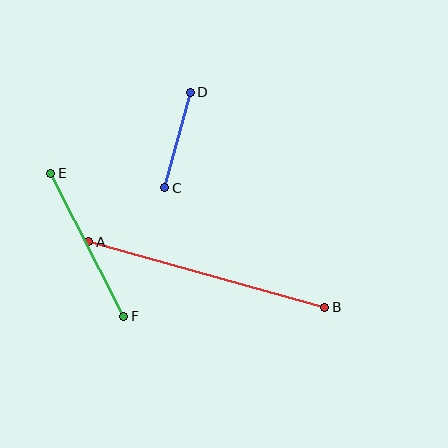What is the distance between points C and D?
The distance is approximately 99 pixels.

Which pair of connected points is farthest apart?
Points A and B are farthest apart.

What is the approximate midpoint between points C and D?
The midpoint is at approximately (177, 140) pixels.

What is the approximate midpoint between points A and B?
The midpoint is at approximately (207, 274) pixels.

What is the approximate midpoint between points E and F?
The midpoint is at approximately (87, 245) pixels.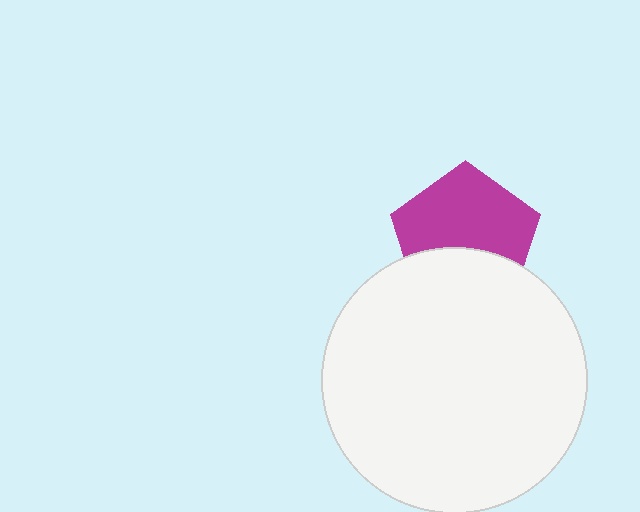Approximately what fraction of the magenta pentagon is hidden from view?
Roughly 38% of the magenta pentagon is hidden behind the white circle.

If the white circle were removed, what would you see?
You would see the complete magenta pentagon.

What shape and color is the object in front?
The object in front is a white circle.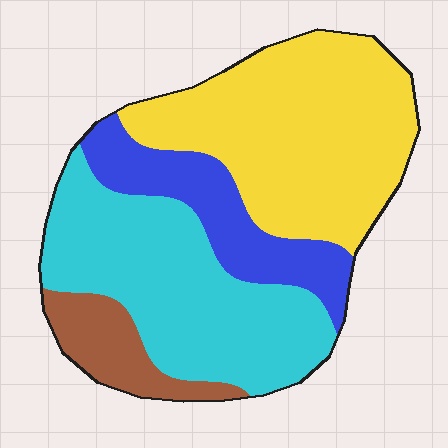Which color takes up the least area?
Brown, at roughly 10%.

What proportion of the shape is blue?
Blue covers roughly 15% of the shape.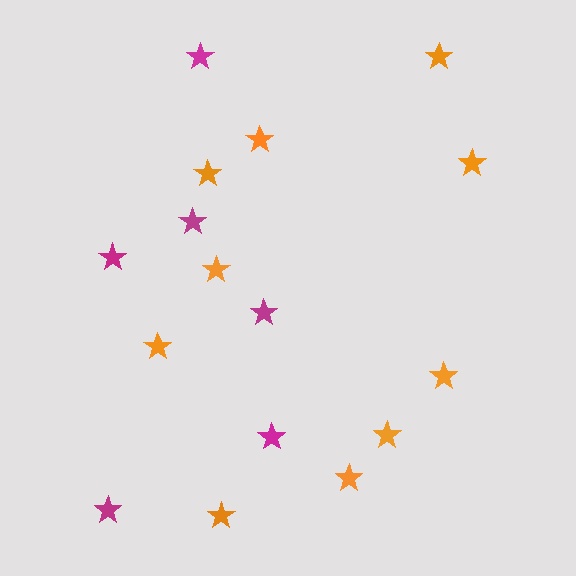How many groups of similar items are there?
There are 2 groups: one group of orange stars (10) and one group of magenta stars (6).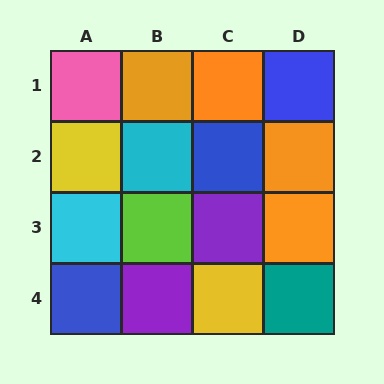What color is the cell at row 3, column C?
Purple.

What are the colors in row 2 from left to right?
Yellow, cyan, blue, orange.